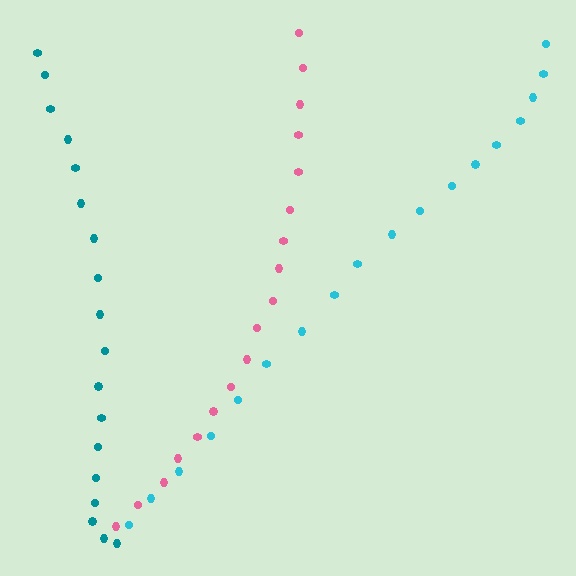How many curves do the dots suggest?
There are 3 distinct paths.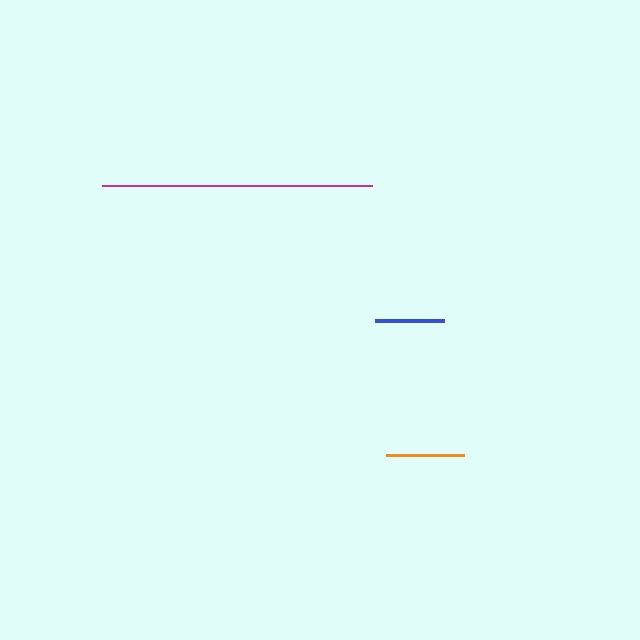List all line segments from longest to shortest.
From longest to shortest: magenta, orange, blue.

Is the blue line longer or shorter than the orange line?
The orange line is longer than the blue line.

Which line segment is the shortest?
The blue line is the shortest at approximately 69 pixels.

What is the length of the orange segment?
The orange segment is approximately 79 pixels long.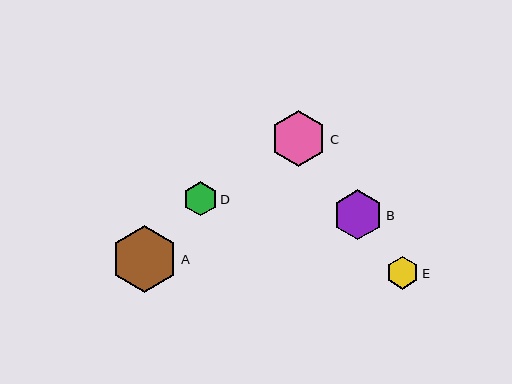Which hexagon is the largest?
Hexagon A is the largest with a size of approximately 67 pixels.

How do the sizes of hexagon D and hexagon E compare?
Hexagon D and hexagon E are approximately the same size.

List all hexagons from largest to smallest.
From largest to smallest: A, C, B, D, E.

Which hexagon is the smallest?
Hexagon E is the smallest with a size of approximately 33 pixels.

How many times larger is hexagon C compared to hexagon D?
Hexagon C is approximately 1.6 times the size of hexagon D.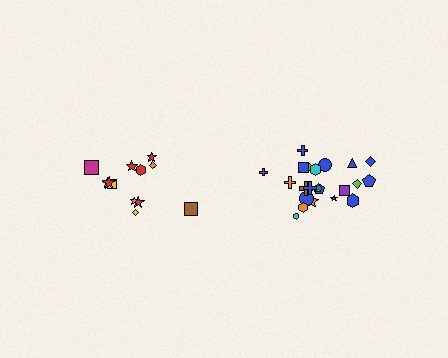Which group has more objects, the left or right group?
The right group.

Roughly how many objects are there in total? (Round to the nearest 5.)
Roughly 35 objects in total.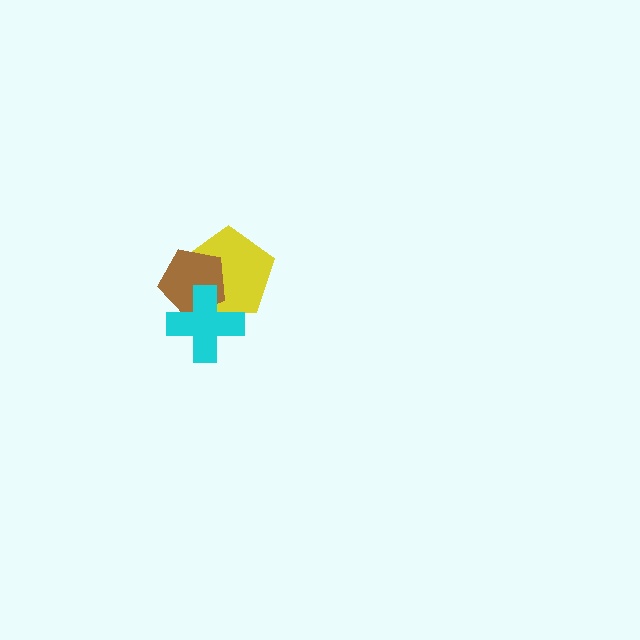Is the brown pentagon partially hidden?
Yes, it is partially covered by another shape.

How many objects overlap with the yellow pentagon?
2 objects overlap with the yellow pentagon.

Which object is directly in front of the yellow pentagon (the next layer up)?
The brown pentagon is directly in front of the yellow pentagon.